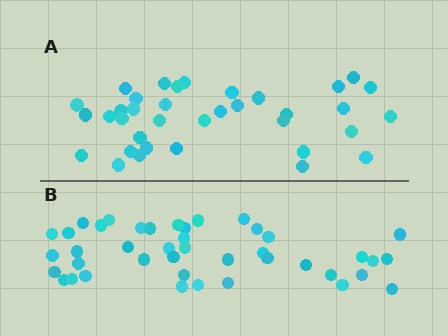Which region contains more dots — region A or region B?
Region B (the bottom region) has more dots.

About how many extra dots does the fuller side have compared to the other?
Region B has about 6 more dots than region A.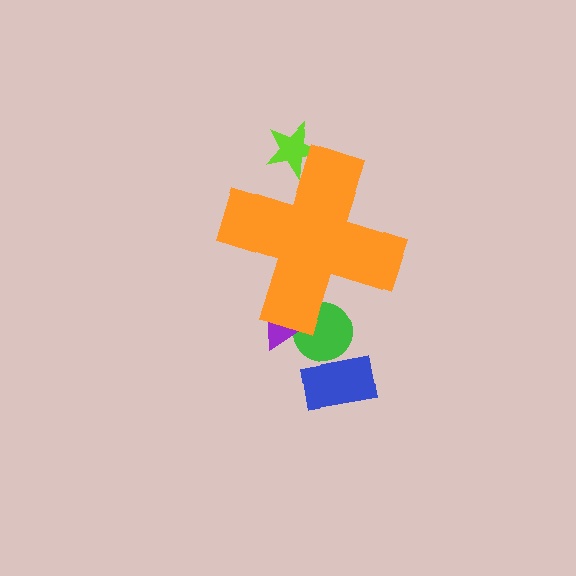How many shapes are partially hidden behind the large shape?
3 shapes are partially hidden.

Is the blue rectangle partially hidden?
No, the blue rectangle is fully visible.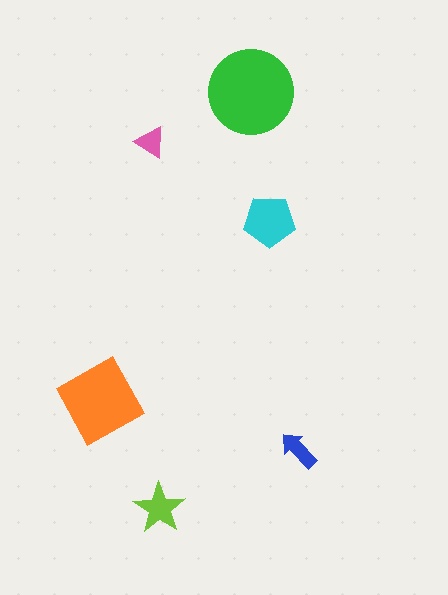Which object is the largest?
The green circle.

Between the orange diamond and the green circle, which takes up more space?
The green circle.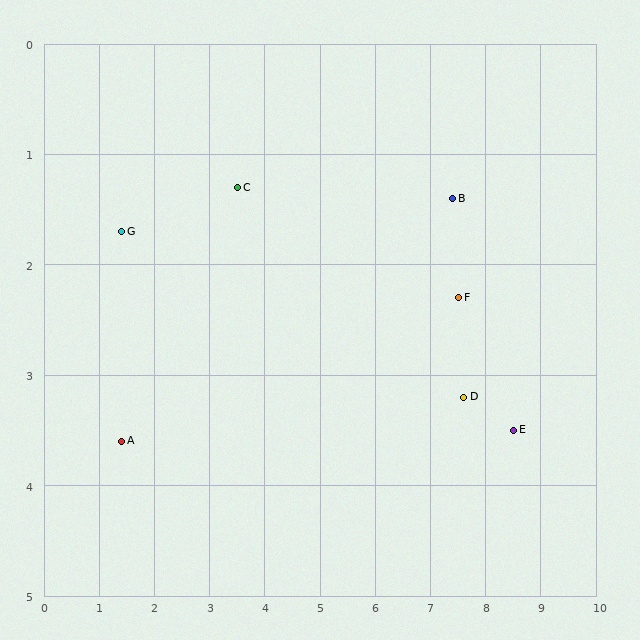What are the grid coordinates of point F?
Point F is at approximately (7.5, 2.3).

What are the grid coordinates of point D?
Point D is at approximately (7.6, 3.2).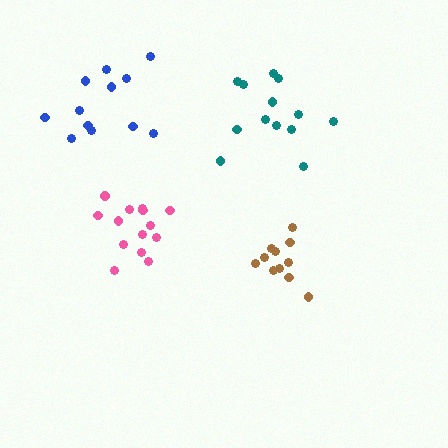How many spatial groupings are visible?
There are 4 spatial groupings.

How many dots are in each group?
Group 1: 13 dots, Group 2: 12 dots, Group 3: 14 dots, Group 4: 11 dots (50 total).